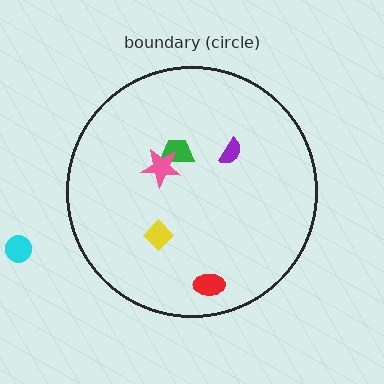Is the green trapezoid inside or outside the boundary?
Inside.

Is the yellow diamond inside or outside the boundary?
Inside.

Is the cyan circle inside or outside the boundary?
Outside.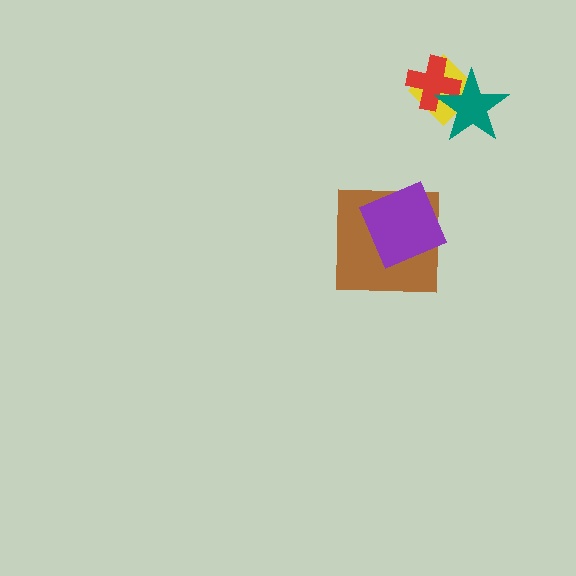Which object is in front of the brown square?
The purple square is in front of the brown square.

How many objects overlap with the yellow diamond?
2 objects overlap with the yellow diamond.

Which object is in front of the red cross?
The teal star is in front of the red cross.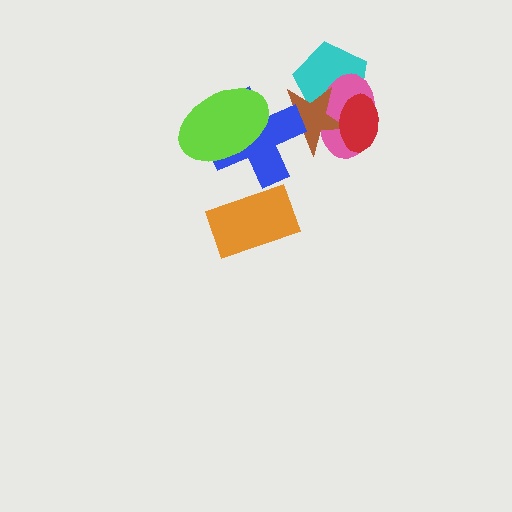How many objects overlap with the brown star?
4 objects overlap with the brown star.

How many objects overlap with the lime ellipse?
1 object overlaps with the lime ellipse.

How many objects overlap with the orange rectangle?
0 objects overlap with the orange rectangle.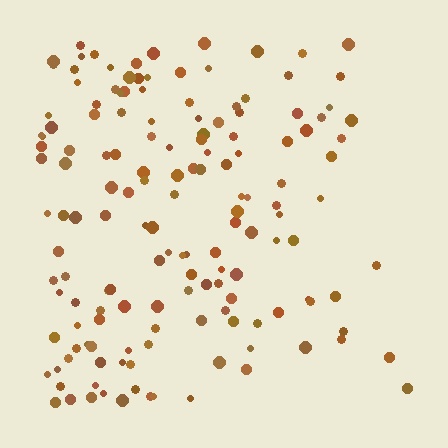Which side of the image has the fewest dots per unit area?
The right.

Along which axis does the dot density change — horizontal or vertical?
Horizontal.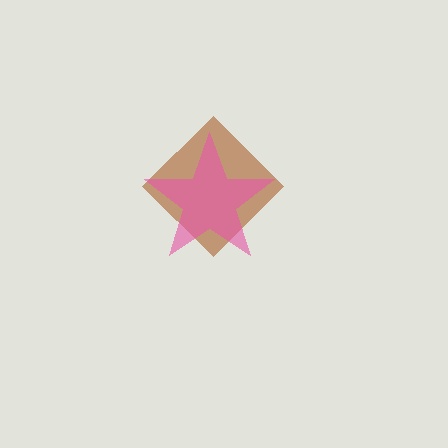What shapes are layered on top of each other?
The layered shapes are: a brown diamond, a pink star.